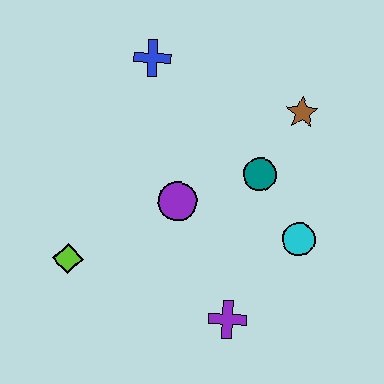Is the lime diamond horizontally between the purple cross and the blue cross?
No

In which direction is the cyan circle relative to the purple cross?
The cyan circle is above the purple cross.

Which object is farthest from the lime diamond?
The brown star is farthest from the lime diamond.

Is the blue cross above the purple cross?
Yes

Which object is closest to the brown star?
The teal circle is closest to the brown star.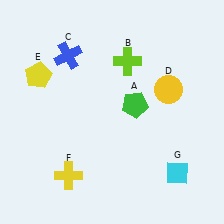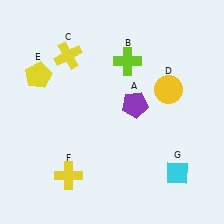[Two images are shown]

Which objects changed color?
A changed from green to purple. C changed from blue to yellow.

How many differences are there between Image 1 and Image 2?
There are 2 differences between the two images.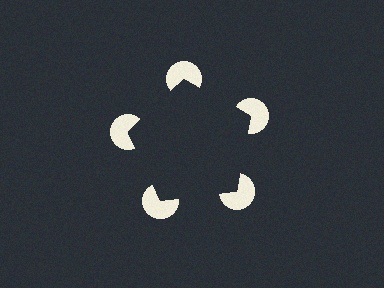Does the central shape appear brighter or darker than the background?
It typically appears slightly darker than the background, even though no actual brightness change is drawn.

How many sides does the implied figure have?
5 sides.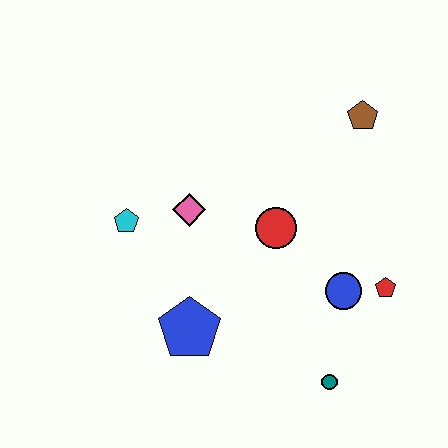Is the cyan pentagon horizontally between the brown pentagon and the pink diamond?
No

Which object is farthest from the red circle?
The teal circle is farthest from the red circle.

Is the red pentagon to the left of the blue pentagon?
No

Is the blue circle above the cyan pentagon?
No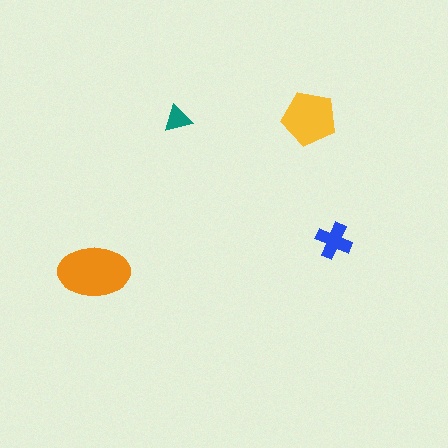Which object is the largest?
The orange ellipse.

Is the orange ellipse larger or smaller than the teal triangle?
Larger.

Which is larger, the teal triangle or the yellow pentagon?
The yellow pentagon.